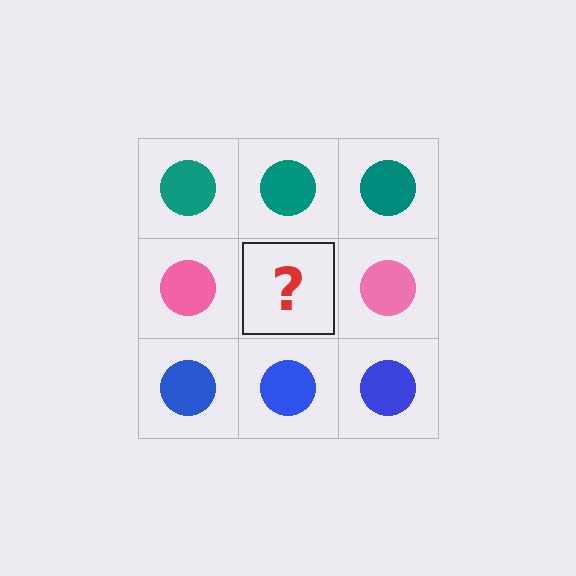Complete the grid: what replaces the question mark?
The question mark should be replaced with a pink circle.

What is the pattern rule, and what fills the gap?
The rule is that each row has a consistent color. The gap should be filled with a pink circle.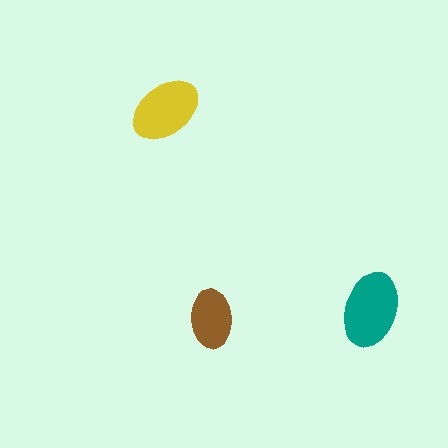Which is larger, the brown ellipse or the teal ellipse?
The teal one.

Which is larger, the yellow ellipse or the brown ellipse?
The yellow one.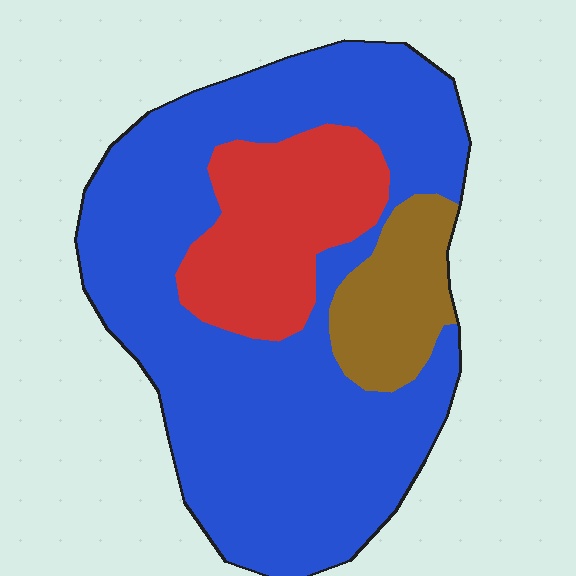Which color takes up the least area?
Brown, at roughly 10%.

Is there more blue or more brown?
Blue.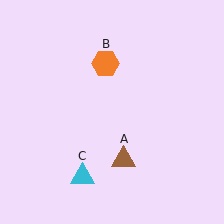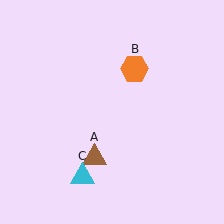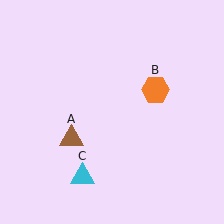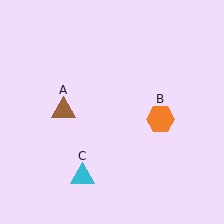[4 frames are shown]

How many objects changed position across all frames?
2 objects changed position: brown triangle (object A), orange hexagon (object B).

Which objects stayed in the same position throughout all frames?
Cyan triangle (object C) remained stationary.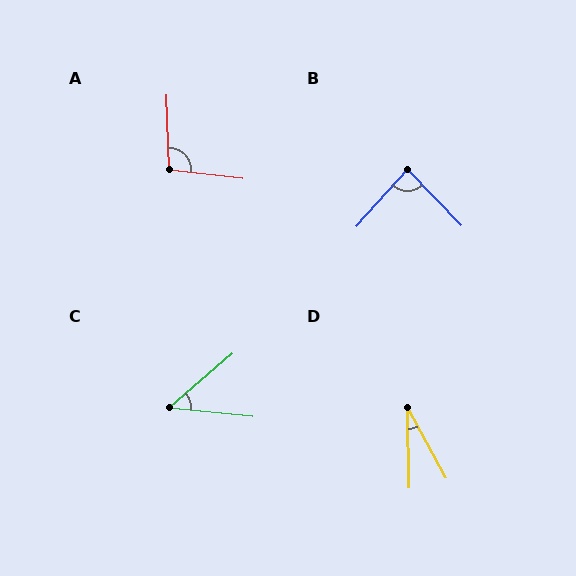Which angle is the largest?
A, at approximately 98 degrees.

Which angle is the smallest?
D, at approximately 27 degrees.